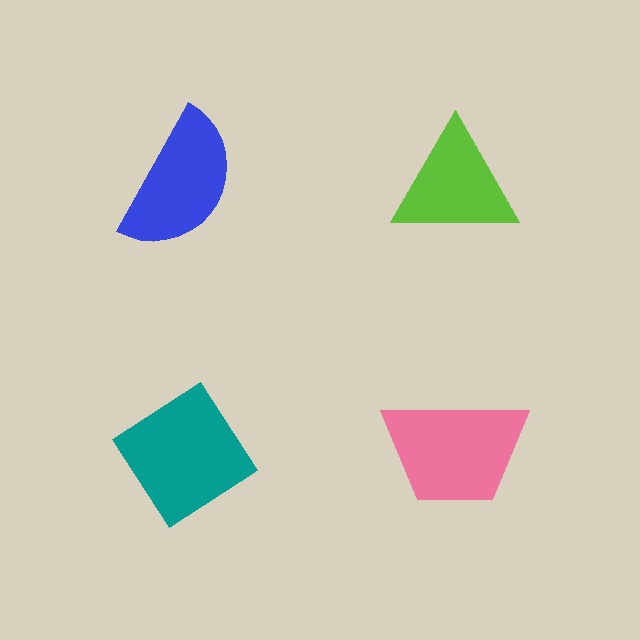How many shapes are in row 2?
2 shapes.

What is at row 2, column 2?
A pink trapezoid.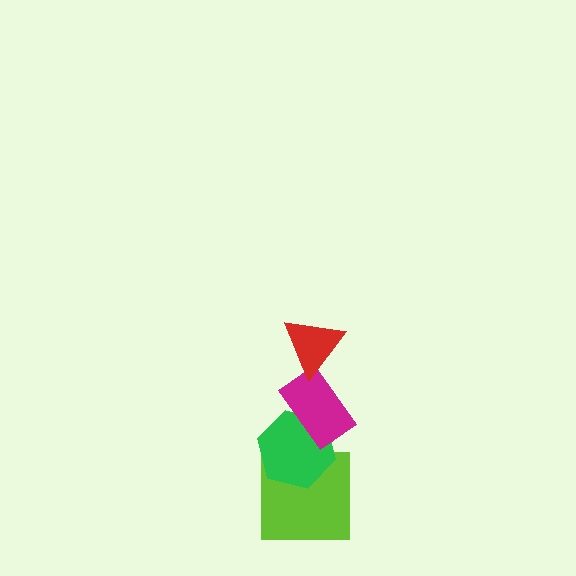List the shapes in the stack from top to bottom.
From top to bottom: the red triangle, the magenta rectangle, the green hexagon, the lime square.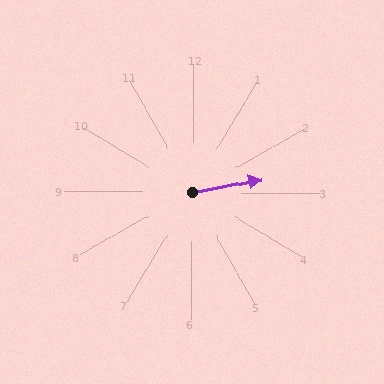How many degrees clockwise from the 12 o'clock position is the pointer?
Approximately 79 degrees.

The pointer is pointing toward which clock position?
Roughly 3 o'clock.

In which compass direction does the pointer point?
East.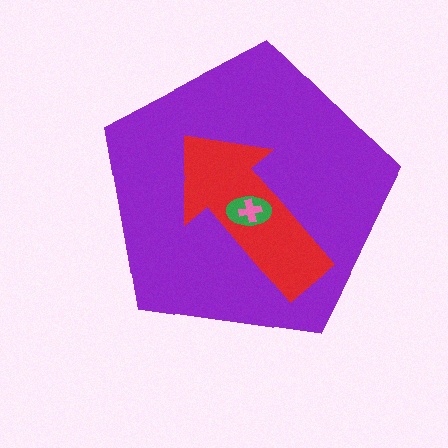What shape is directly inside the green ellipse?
The pink cross.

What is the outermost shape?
The purple pentagon.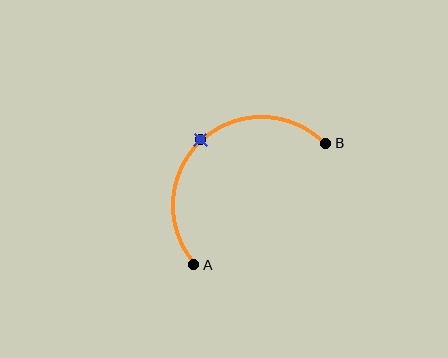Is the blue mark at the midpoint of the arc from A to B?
Yes. The blue mark lies on the arc at equal arc-length from both A and B — it is the arc midpoint.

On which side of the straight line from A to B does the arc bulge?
The arc bulges above and to the left of the straight line connecting A and B.